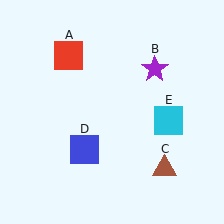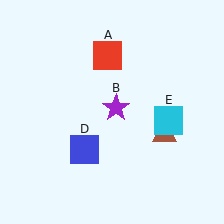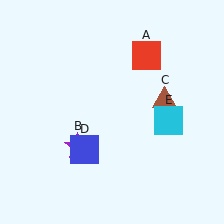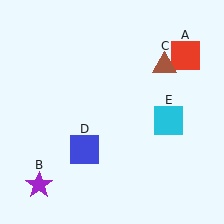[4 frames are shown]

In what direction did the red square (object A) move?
The red square (object A) moved right.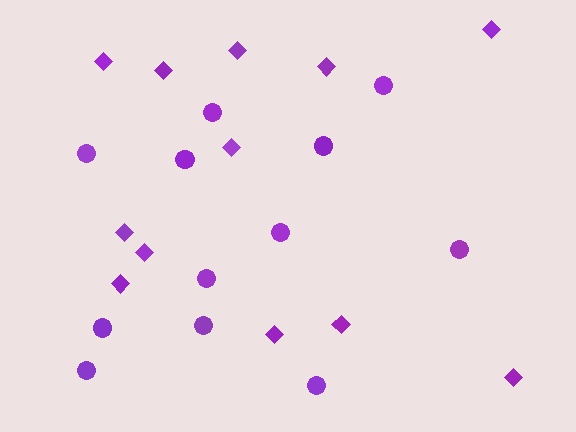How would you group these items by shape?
There are 2 groups: one group of circles (12) and one group of diamonds (12).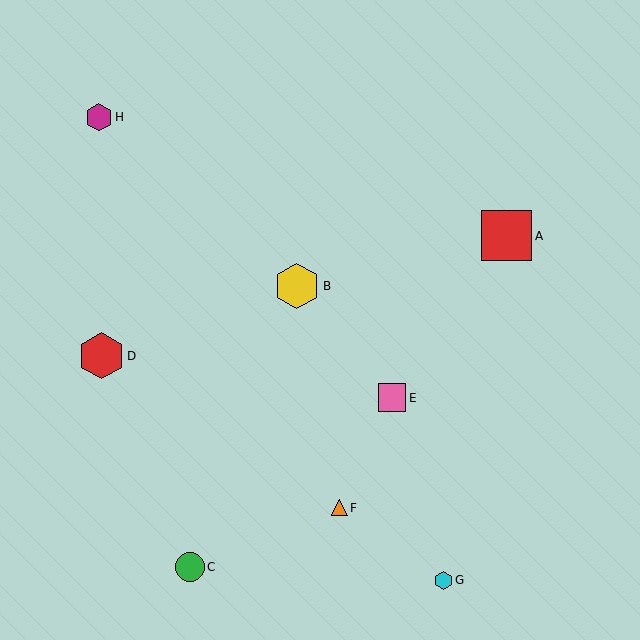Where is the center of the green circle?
The center of the green circle is at (190, 567).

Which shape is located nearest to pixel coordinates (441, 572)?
The cyan hexagon (labeled G) at (443, 580) is nearest to that location.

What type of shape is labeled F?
Shape F is an orange triangle.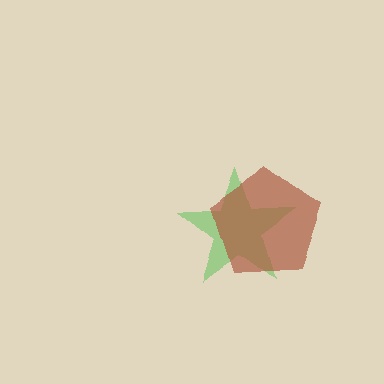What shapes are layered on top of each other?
The layered shapes are: a green star, a brown pentagon.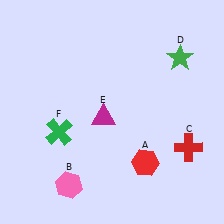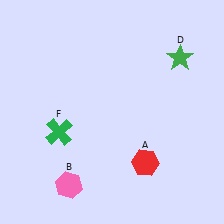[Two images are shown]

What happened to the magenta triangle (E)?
The magenta triangle (E) was removed in Image 2. It was in the bottom-left area of Image 1.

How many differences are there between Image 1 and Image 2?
There are 2 differences between the two images.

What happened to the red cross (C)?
The red cross (C) was removed in Image 2. It was in the bottom-right area of Image 1.